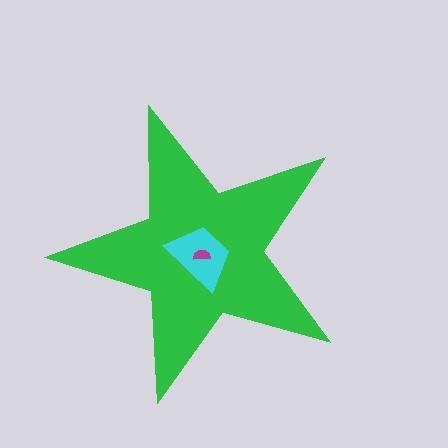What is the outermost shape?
The green star.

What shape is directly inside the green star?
The cyan trapezoid.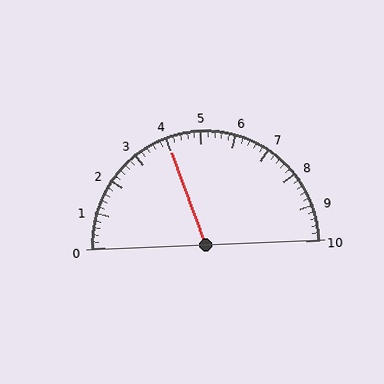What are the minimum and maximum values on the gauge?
The gauge ranges from 0 to 10.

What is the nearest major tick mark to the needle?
The nearest major tick mark is 4.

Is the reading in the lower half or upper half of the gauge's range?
The reading is in the lower half of the range (0 to 10).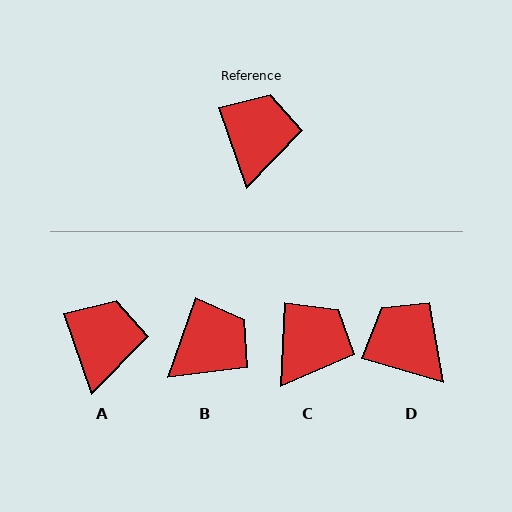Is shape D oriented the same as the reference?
No, it is off by about 54 degrees.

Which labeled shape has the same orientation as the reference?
A.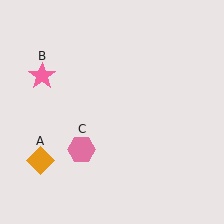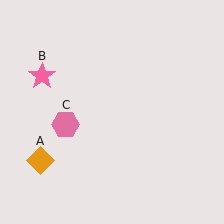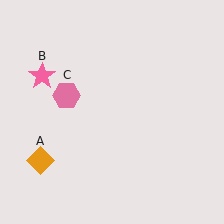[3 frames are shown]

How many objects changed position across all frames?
1 object changed position: pink hexagon (object C).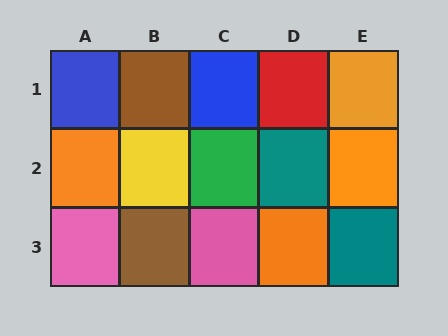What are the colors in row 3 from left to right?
Pink, brown, pink, orange, teal.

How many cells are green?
1 cell is green.